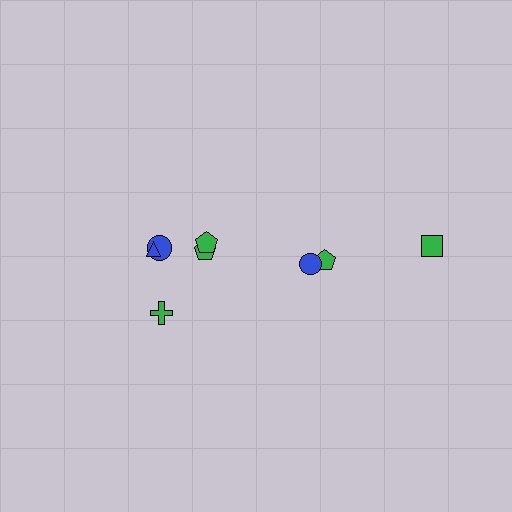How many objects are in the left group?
There are 5 objects.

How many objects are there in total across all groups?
There are 8 objects.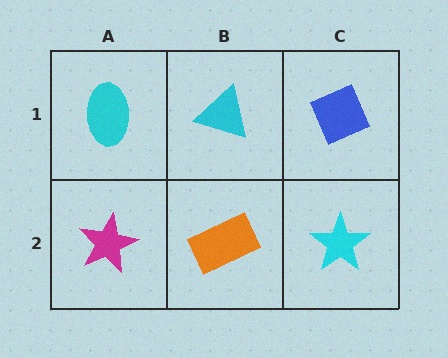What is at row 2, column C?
A cyan star.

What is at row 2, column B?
An orange rectangle.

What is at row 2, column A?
A magenta star.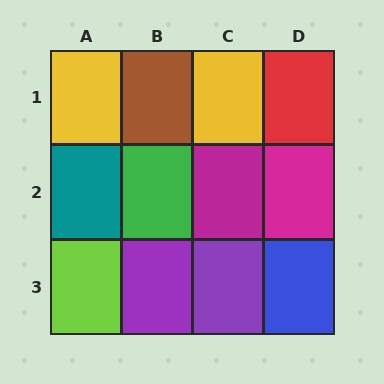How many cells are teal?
1 cell is teal.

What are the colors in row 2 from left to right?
Teal, green, magenta, magenta.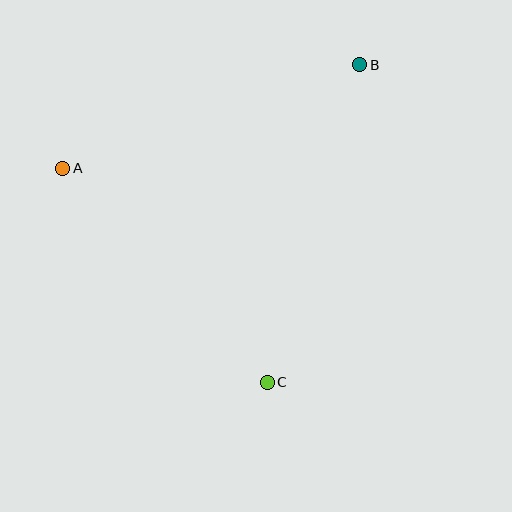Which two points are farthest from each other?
Points B and C are farthest from each other.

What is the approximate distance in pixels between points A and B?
The distance between A and B is approximately 314 pixels.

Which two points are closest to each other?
Points A and C are closest to each other.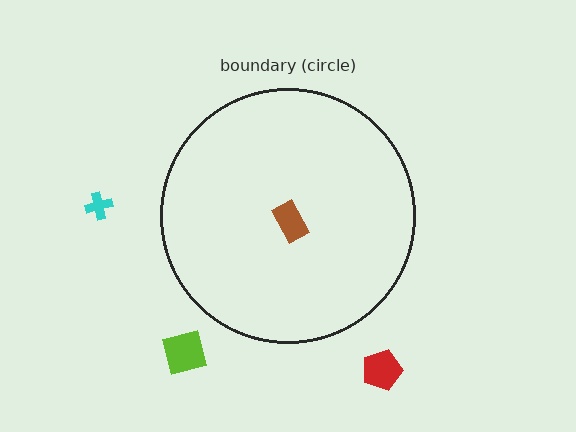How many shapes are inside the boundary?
1 inside, 3 outside.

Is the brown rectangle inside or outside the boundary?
Inside.